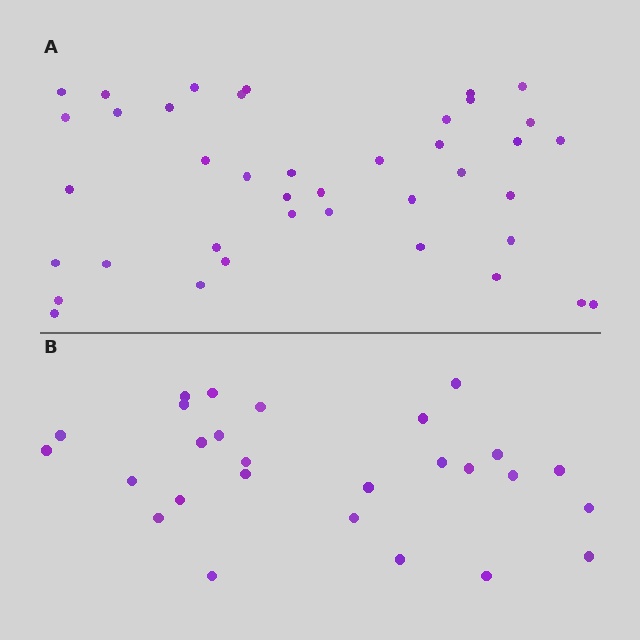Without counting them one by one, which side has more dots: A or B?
Region A (the top region) has more dots.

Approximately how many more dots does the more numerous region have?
Region A has approximately 15 more dots than region B.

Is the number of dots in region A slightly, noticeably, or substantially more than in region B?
Region A has substantially more. The ratio is roughly 1.5 to 1.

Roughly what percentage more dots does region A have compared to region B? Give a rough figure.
About 50% more.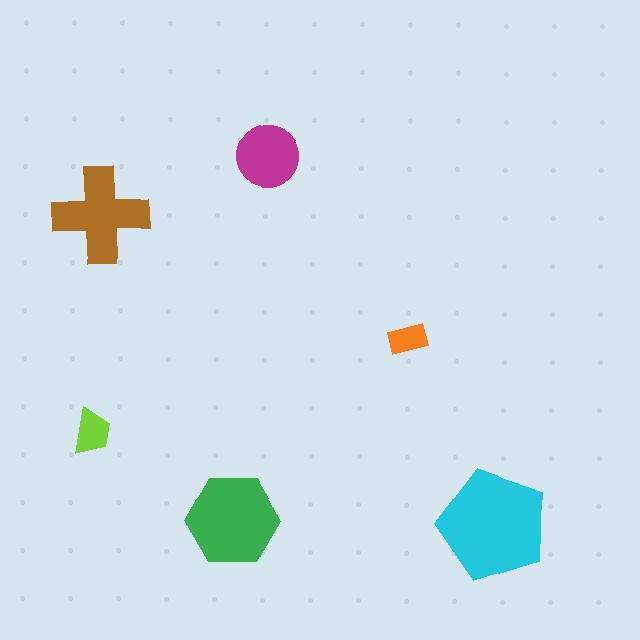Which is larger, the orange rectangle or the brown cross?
The brown cross.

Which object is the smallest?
The orange rectangle.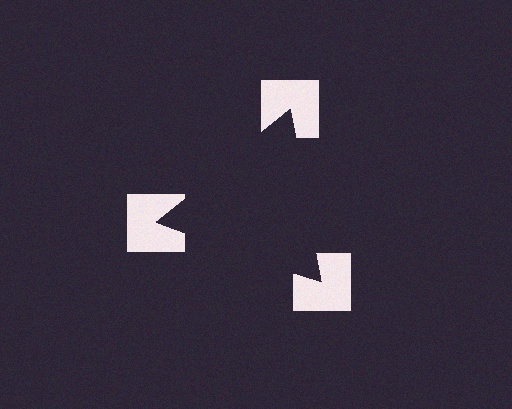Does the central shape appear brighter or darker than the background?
It typically appears slightly darker than the background, even though no actual brightness change is drawn.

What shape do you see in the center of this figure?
An illusory triangle — its edges are inferred from the aligned wedge cuts in the notched squares, not physically drawn.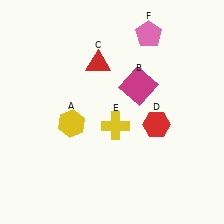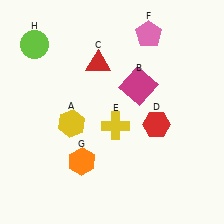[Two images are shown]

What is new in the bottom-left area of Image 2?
An orange hexagon (G) was added in the bottom-left area of Image 2.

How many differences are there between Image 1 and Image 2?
There are 2 differences between the two images.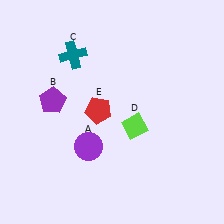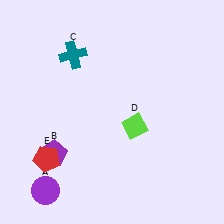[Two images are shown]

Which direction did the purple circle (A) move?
The purple circle (A) moved left.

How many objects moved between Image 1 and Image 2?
3 objects moved between the two images.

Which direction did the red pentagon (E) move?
The red pentagon (E) moved left.